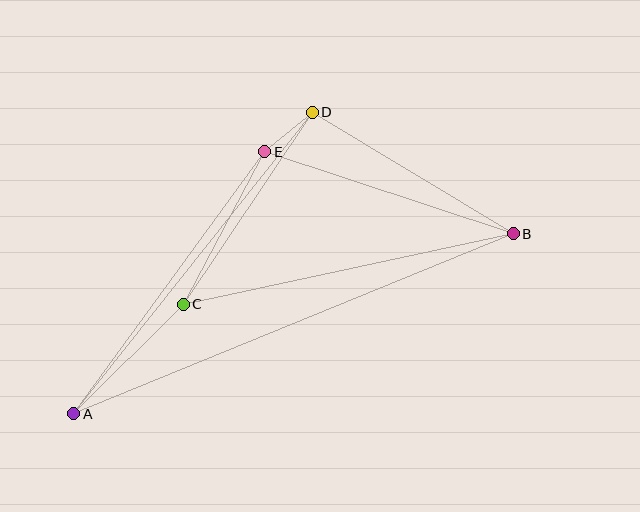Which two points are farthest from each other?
Points A and B are farthest from each other.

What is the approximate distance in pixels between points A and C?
The distance between A and C is approximately 155 pixels.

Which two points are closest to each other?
Points D and E are closest to each other.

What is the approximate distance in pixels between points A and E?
The distance between A and E is approximately 324 pixels.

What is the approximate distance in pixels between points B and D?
The distance between B and D is approximately 235 pixels.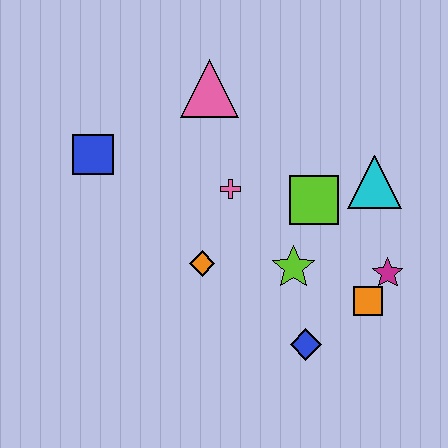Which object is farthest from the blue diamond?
The blue square is farthest from the blue diamond.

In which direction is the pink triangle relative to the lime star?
The pink triangle is above the lime star.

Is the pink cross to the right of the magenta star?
No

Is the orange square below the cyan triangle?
Yes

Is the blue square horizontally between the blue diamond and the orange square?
No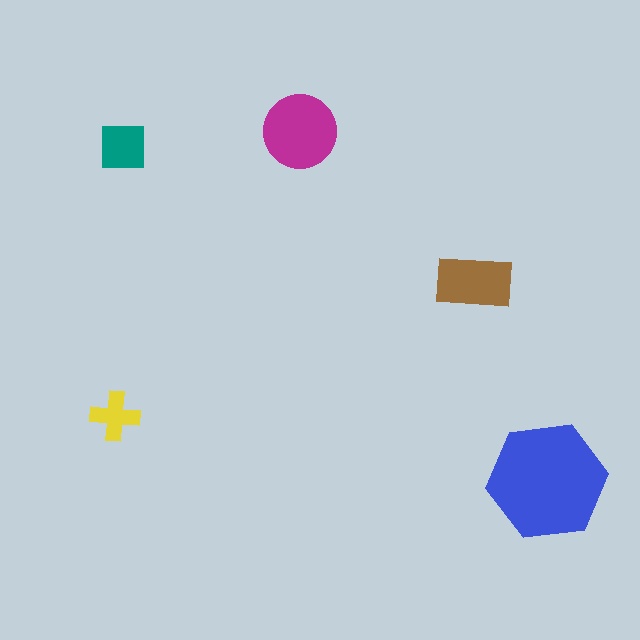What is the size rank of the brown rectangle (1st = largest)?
3rd.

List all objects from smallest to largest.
The yellow cross, the teal square, the brown rectangle, the magenta circle, the blue hexagon.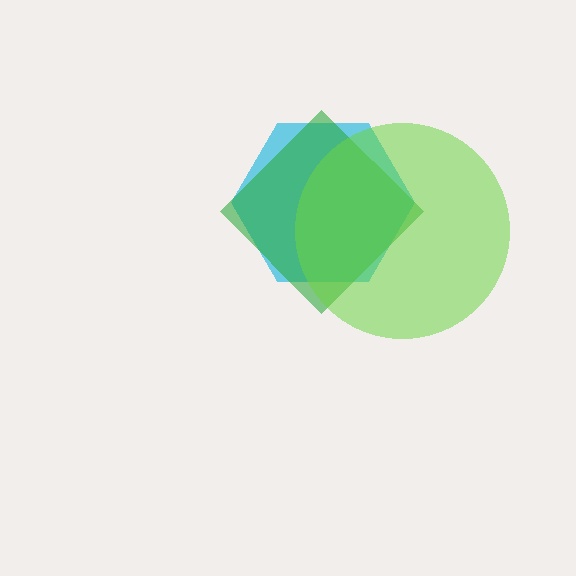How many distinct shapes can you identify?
There are 3 distinct shapes: a cyan hexagon, a green diamond, a lime circle.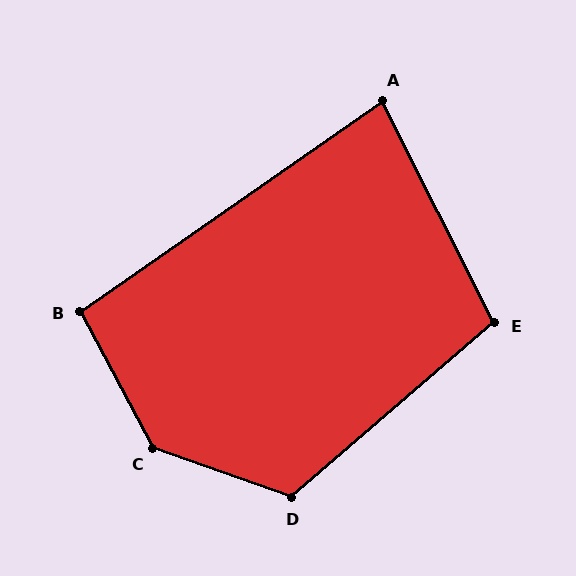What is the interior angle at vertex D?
Approximately 120 degrees (obtuse).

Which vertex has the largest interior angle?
C, at approximately 138 degrees.